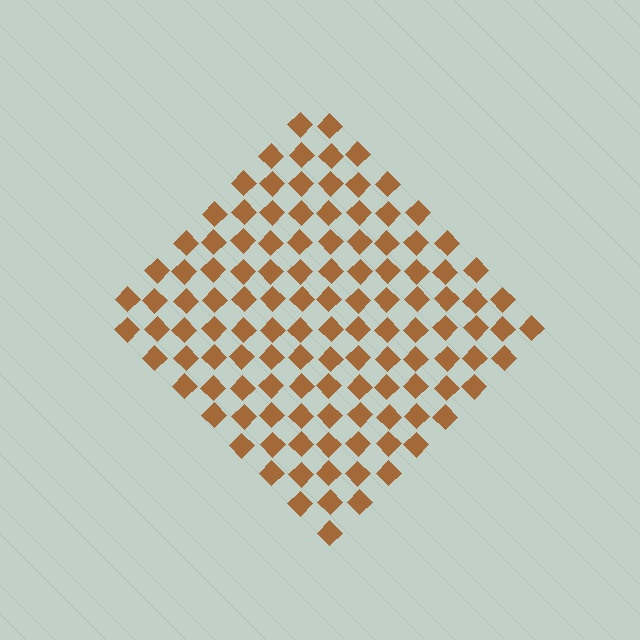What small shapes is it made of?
It is made of small diamonds.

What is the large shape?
The large shape is a diamond.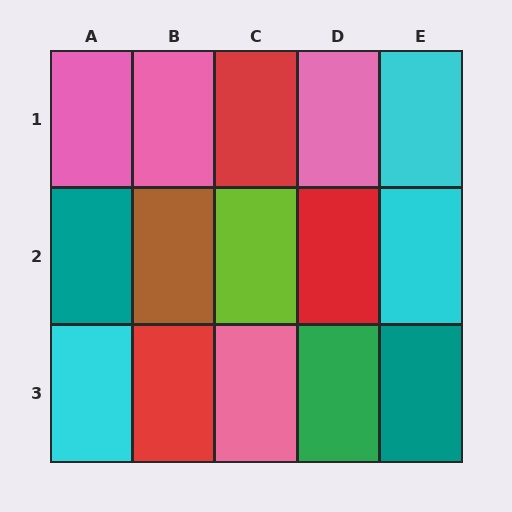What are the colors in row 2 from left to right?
Teal, brown, lime, red, cyan.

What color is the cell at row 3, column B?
Red.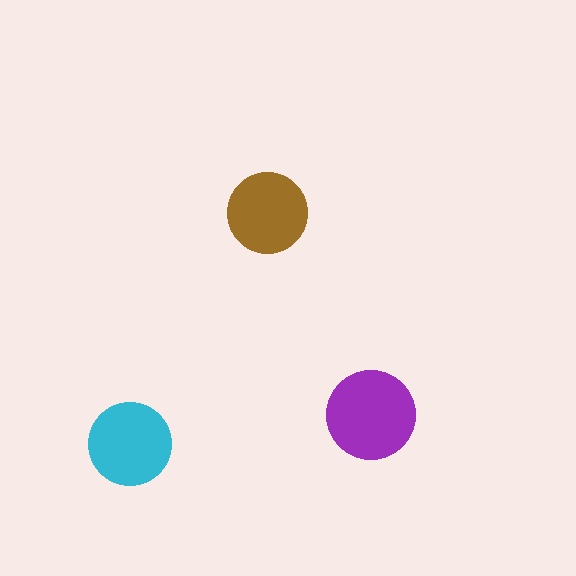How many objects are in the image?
There are 3 objects in the image.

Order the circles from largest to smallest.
the purple one, the cyan one, the brown one.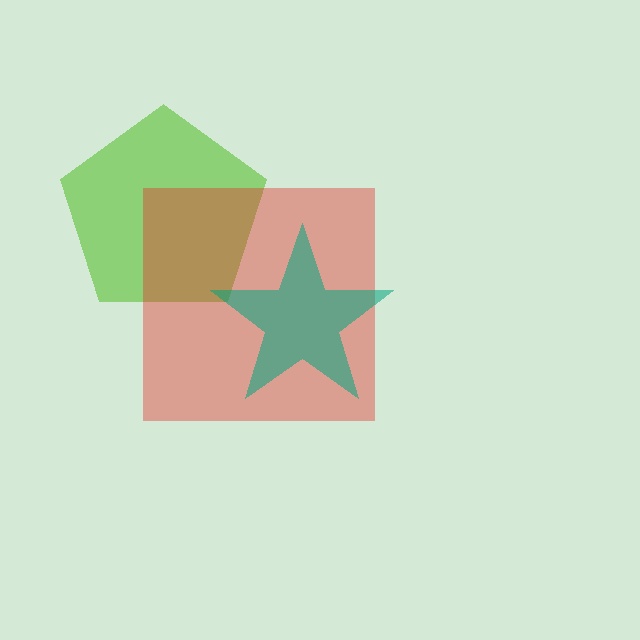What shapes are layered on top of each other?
The layered shapes are: a lime pentagon, a red square, a teal star.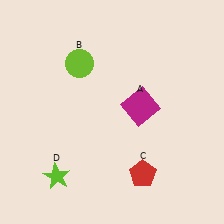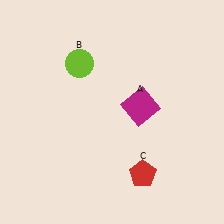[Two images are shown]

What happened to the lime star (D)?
The lime star (D) was removed in Image 2. It was in the bottom-left area of Image 1.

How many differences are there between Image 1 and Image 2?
There is 1 difference between the two images.